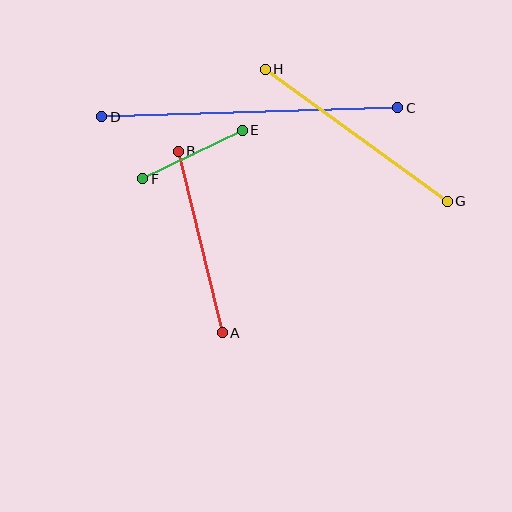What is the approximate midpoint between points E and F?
The midpoint is at approximately (193, 154) pixels.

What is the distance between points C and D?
The distance is approximately 296 pixels.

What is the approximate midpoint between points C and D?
The midpoint is at approximately (250, 112) pixels.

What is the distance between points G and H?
The distance is approximately 225 pixels.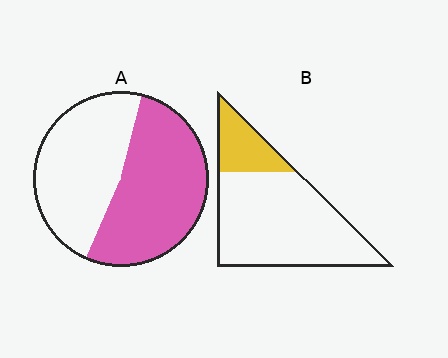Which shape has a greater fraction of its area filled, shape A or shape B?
Shape A.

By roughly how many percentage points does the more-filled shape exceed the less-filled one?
By roughly 30 percentage points (A over B).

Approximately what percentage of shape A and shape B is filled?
A is approximately 55% and B is approximately 20%.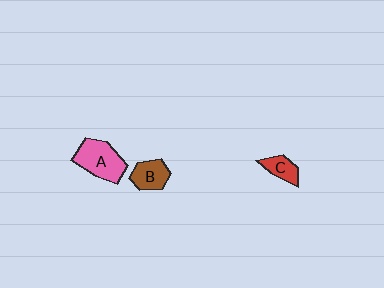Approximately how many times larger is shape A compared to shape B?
Approximately 1.6 times.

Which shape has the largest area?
Shape A (pink).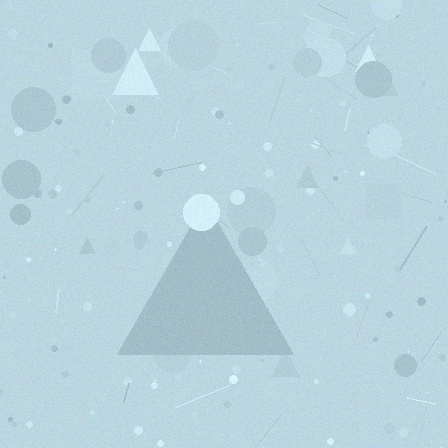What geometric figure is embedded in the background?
A triangle is embedded in the background.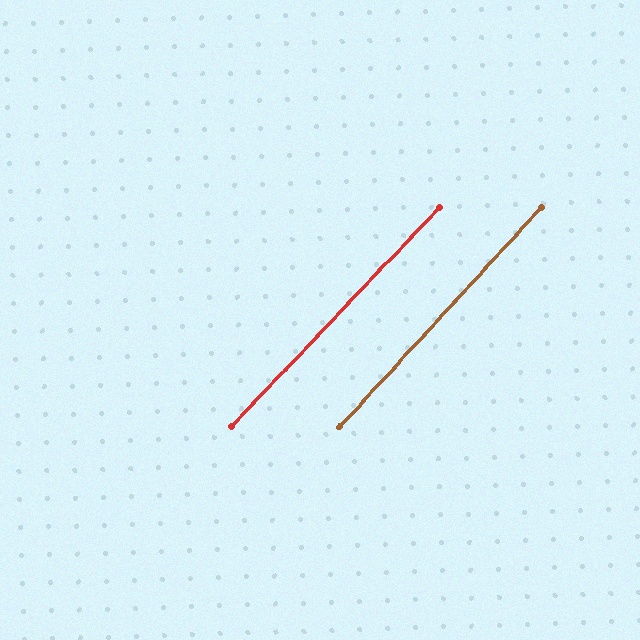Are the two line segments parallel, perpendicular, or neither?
Parallel — their directions differ by only 0.9°.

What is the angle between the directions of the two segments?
Approximately 1 degree.